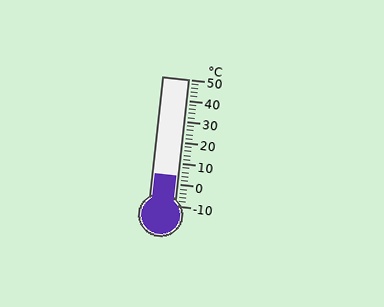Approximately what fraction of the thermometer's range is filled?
The thermometer is filled to approximately 25% of its range.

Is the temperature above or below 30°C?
The temperature is below 30°C.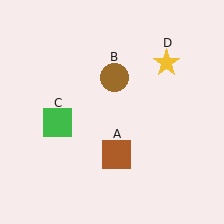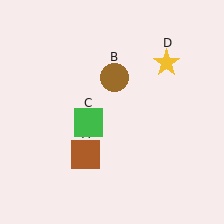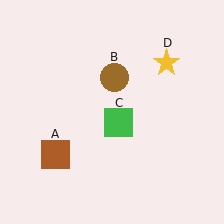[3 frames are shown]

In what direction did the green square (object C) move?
The green square (object C) moved right.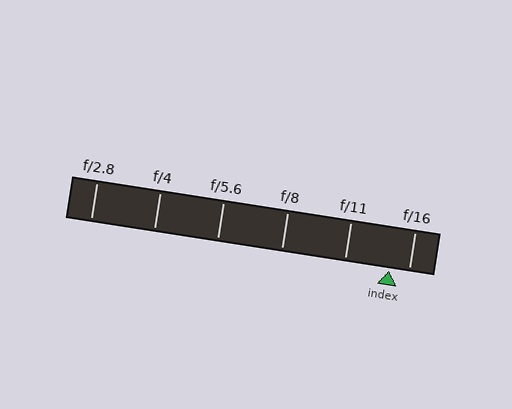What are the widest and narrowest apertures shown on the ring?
The widest aperture shown is f/2.8 and the narrowest is f/16.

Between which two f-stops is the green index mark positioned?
The index mark is between f/11 and f/16.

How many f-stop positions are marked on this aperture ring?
There are 6 f-stop positions marked.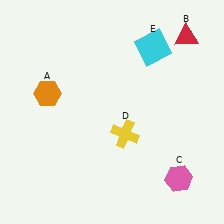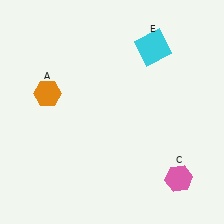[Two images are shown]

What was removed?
The yellow cross (D), the red triangle (B) were removed in Image 2.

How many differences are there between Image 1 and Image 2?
There are 2 differences between the two images.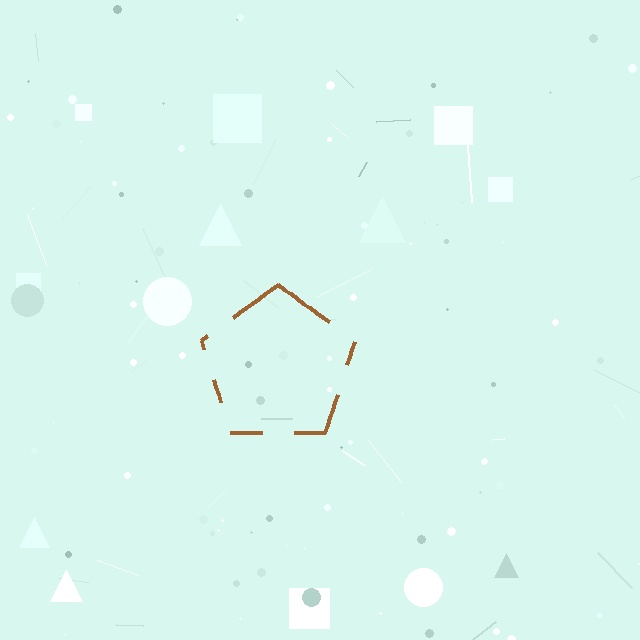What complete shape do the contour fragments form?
The contour fragments form a pentagon.